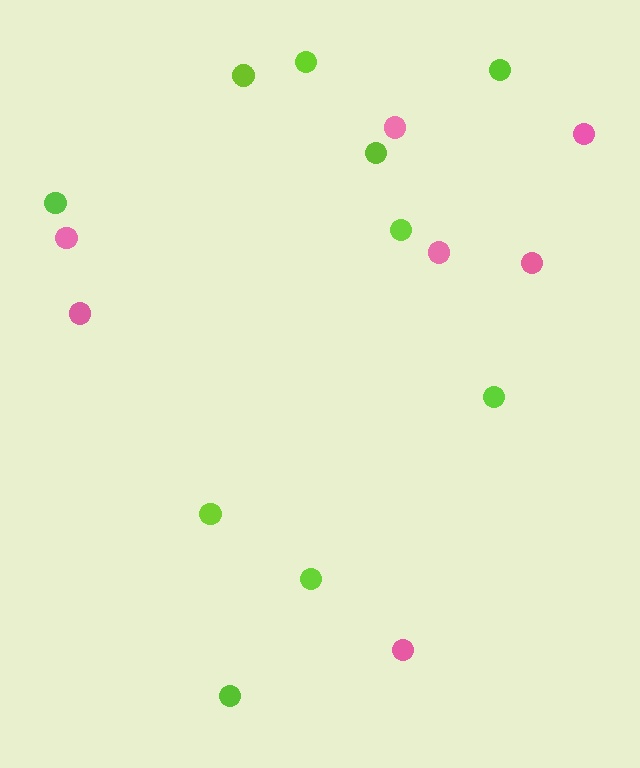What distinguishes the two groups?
There are 2 groups: one group of lime circles (10) and one group of pink circles (7).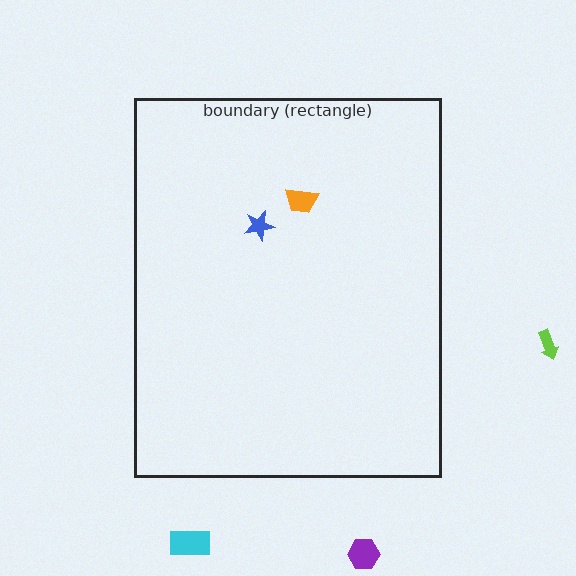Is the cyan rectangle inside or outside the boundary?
Outside.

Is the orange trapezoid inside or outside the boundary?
Inside.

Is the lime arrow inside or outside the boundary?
Outside.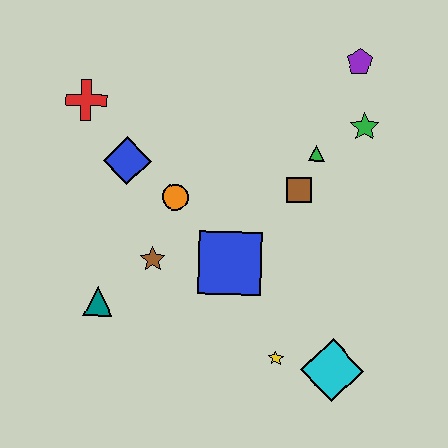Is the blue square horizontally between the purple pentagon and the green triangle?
No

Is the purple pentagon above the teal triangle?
Yes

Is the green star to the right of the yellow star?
Yes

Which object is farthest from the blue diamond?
The cyan diamond is farthest from the blue diamond.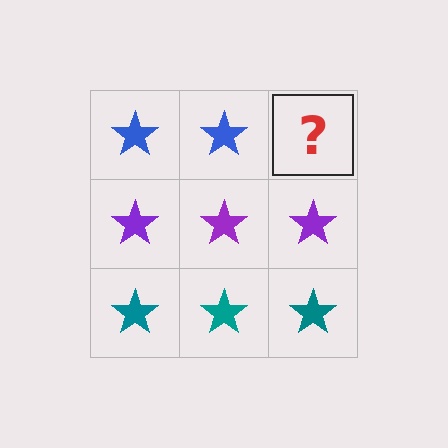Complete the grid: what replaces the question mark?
The question mark should be replaced with a blue star.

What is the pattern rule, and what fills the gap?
The rule is that each row has a consistent color. The gap should be filled with a blue star.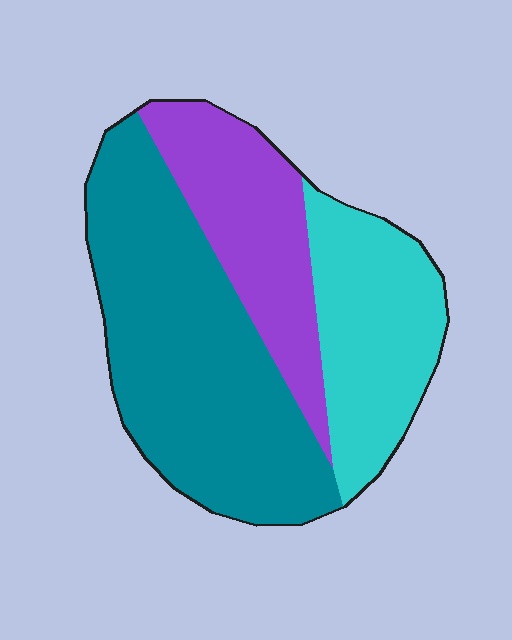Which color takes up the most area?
Teal, at roughly 50%.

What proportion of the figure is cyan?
Cyan takes up about one quarter (1/4) of the figure.